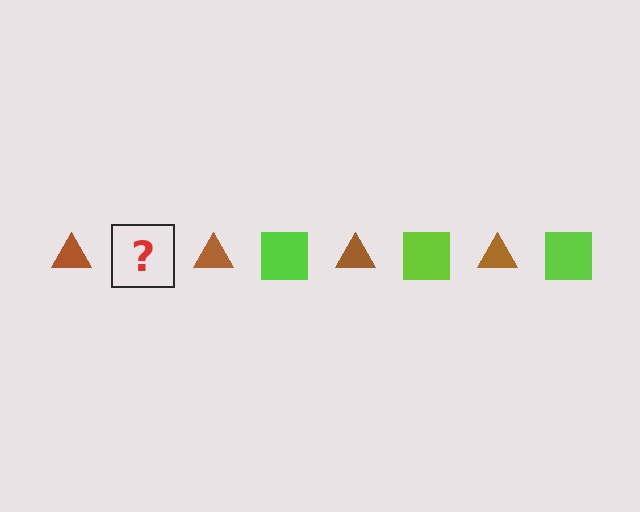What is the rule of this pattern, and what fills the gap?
The rule is that the pattern alternates between brown triangle and lime square. The gap should be filled with a lime square.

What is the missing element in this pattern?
The missing element is a lime square.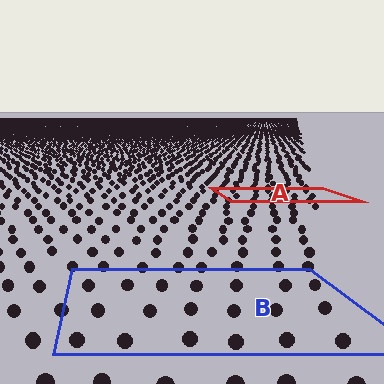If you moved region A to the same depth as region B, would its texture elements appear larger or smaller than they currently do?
They would appear larger. At a closer depth, the same texture elements are projected at a bigger on-screen size.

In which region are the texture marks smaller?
The texture marks are smaller in region A, because it is farther away.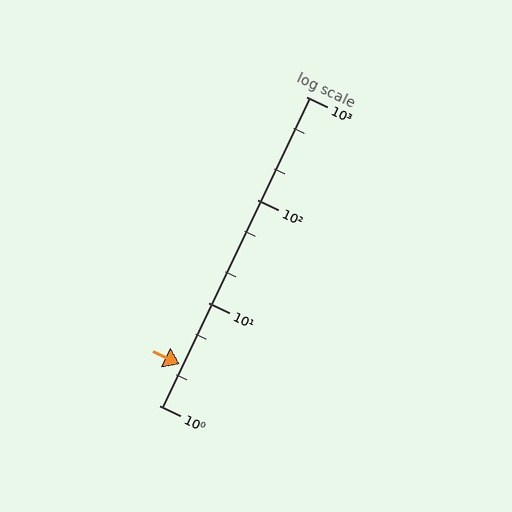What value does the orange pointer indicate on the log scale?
The pointer indicates approximately 2.5.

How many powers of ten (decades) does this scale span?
The scale spans 3 decades, from 1 to 1000.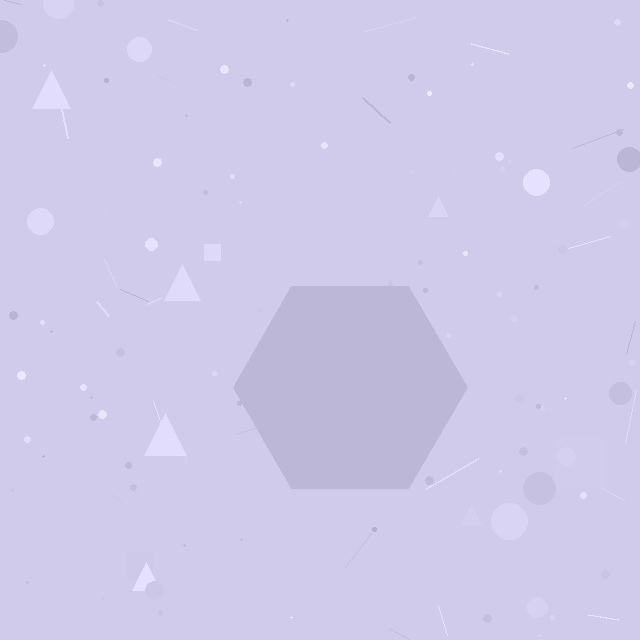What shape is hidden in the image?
A hexagon is hidden in the image.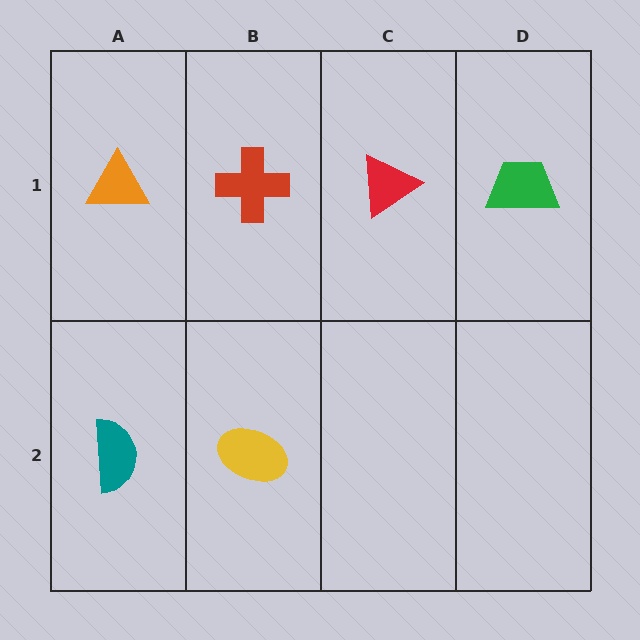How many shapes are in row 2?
2 shapes.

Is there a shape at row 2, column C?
No, that cell is empty.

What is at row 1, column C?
A red triangle.